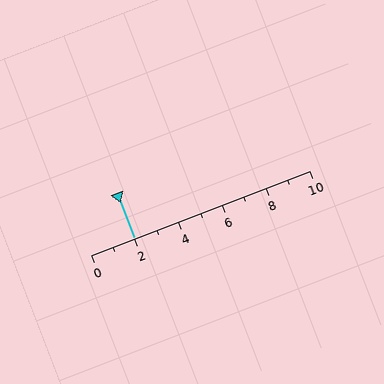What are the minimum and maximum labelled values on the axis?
The axis runs from 0 to 10.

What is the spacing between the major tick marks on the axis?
The major ticks are spaced 2 apart.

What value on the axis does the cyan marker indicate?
The marker indicates approximately 2.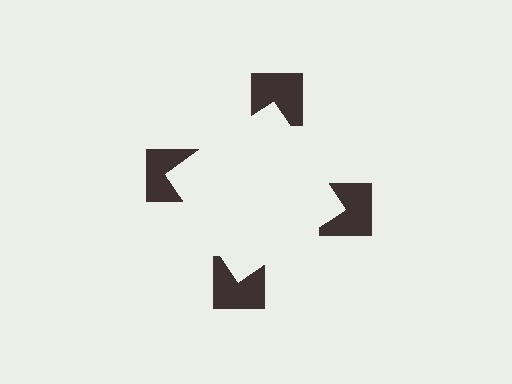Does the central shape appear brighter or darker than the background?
It typically appears slightly brighter than the background, even though no actual brightness change is drawn.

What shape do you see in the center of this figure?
An illusory square — its edges are inferred from the aligned wedge cuts in the notched squares, not physically drawn.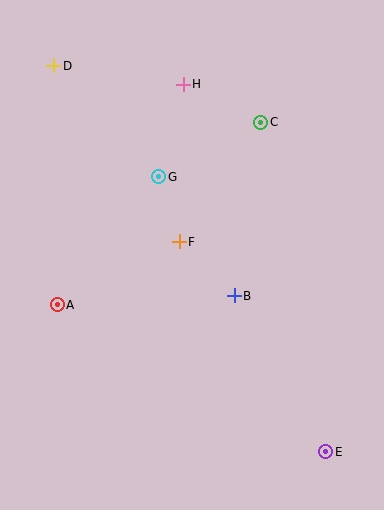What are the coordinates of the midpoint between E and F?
The midpoint between E and F is at (253, 347).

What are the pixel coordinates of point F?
Point F is at (179, 242).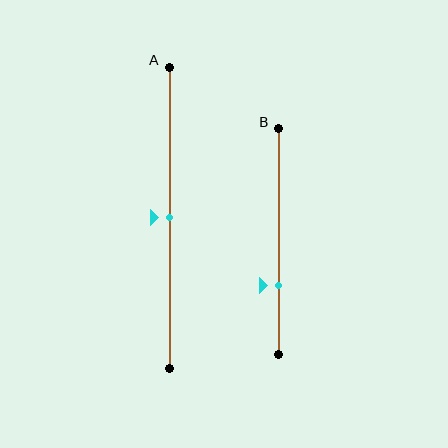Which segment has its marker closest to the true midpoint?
Segment A has its marker closest to the true midpoint.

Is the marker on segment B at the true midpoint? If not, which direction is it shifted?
No, the marker on segment B is shifted downward by about 20% of the segment length.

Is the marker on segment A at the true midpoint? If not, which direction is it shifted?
Yes, the marker on segment A is at the true midpoint.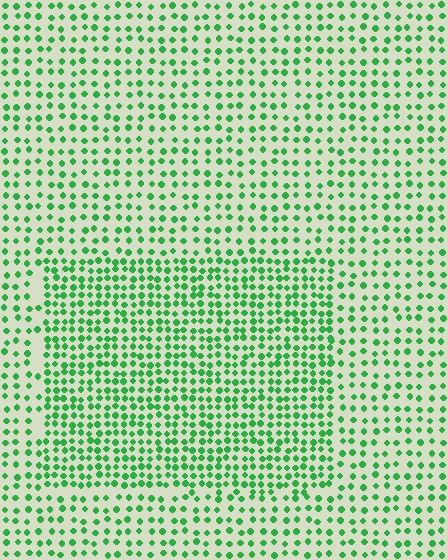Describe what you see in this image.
The image contains small green elements arranged at two different densities. A rectangle-shaped region is visible where the elements are more densely packed than the surrounding area.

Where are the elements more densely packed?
The elements are more densely packed inside the rectangle boundary.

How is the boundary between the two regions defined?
The boundary is defined by a change in element density (approximately 1.7x ratio). All elements are the same color, size, and shape.